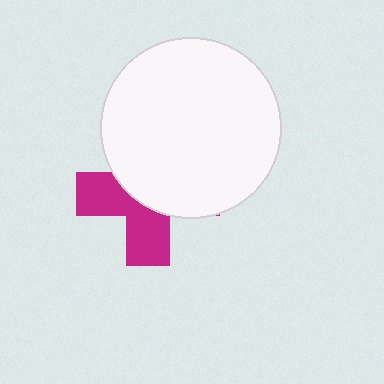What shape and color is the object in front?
The object in front is a white circle.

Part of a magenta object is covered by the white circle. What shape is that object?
It is a cross.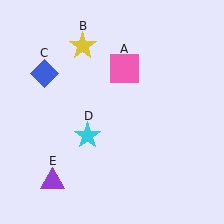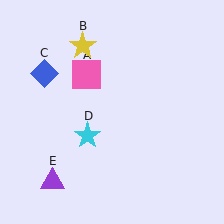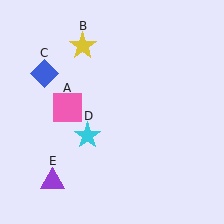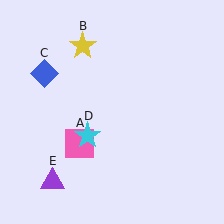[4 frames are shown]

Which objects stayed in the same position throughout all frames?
Yellow star (object B) and blue diamond (object C) and cyan star (object D) and purple triangle (object E) remained stationary.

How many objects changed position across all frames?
1 object changed position: pink square (object A).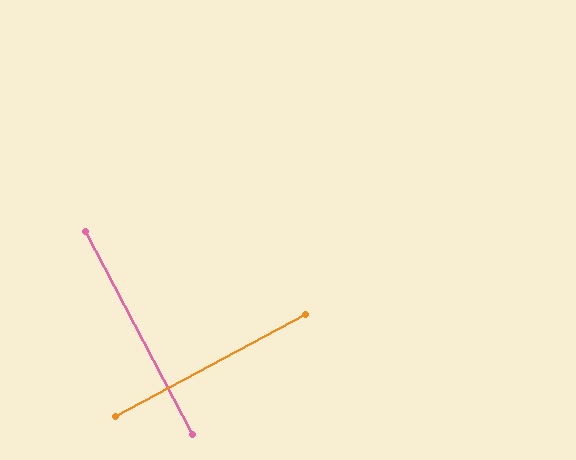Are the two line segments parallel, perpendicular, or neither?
Perpendicular — they meet at approximately 90°.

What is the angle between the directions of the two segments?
Approximately 90 degrees.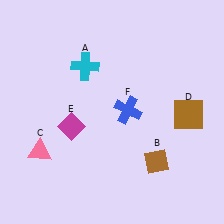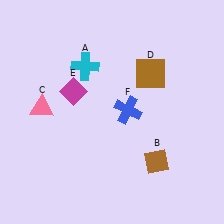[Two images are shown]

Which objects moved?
The objects that moved are: the pink triangle (C), the brown square (D), the magenta diamond (E).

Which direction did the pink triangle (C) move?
The pink triangle (C) moved up.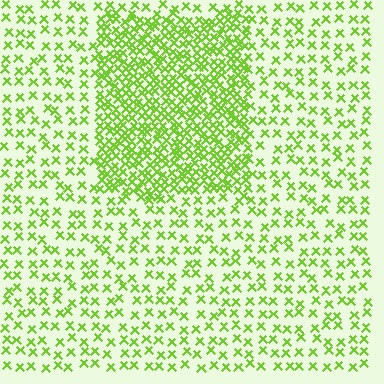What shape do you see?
I see a rectangle.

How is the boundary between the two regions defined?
The boundary is defined by a change in element density (approximately 2.5x ratio). All elements are the same color, size, and shape.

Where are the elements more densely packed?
The elements are more densely packed inside the rectangle boundary.